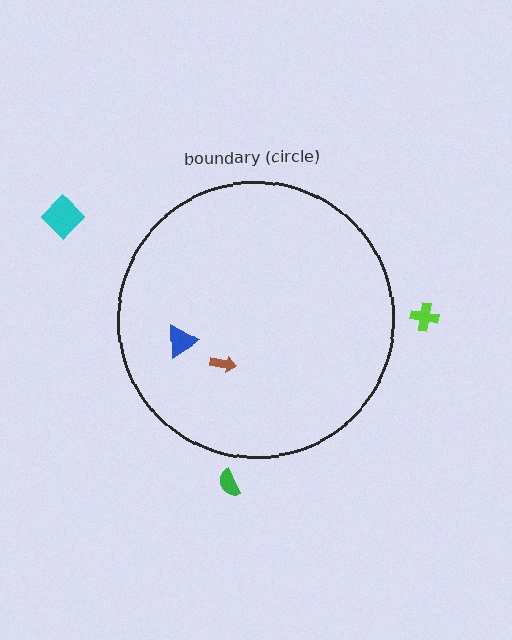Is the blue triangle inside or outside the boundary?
Inside.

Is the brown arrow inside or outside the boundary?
Inside.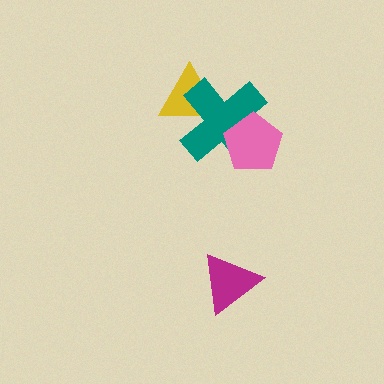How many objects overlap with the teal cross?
2 objects overlap with the teal cross.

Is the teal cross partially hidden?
Yes, it is partially covered by another shape.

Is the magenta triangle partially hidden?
No, no other shape covers it.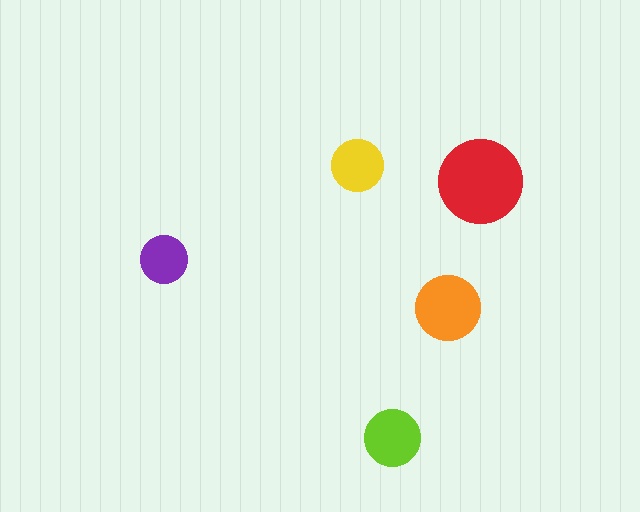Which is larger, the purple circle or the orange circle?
The orange one.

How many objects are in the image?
There are 5 objects in the image.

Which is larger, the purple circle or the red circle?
The red one.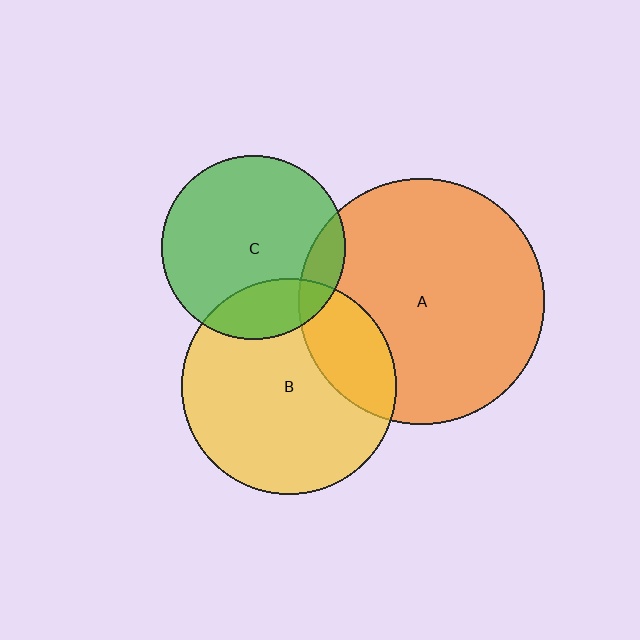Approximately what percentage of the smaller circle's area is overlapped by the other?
Approximately 25%.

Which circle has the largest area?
Circle A (orange).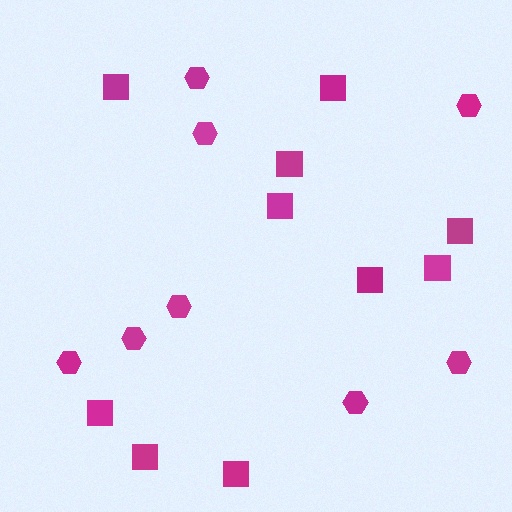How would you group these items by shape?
There are 2 groups: one group of hexagons (8) and one group of squares (10).